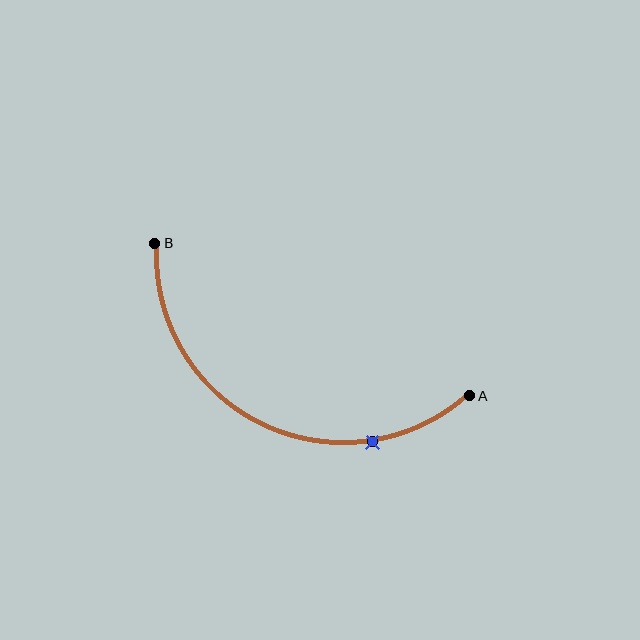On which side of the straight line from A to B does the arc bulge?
The arc bulges below the straight line connecting A and B.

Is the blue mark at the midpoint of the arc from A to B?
No. The blue mark lies on the arc but is closer to endpoint A. The arc midpoint would be at the point on the curve equidistant along the arc from both A and B.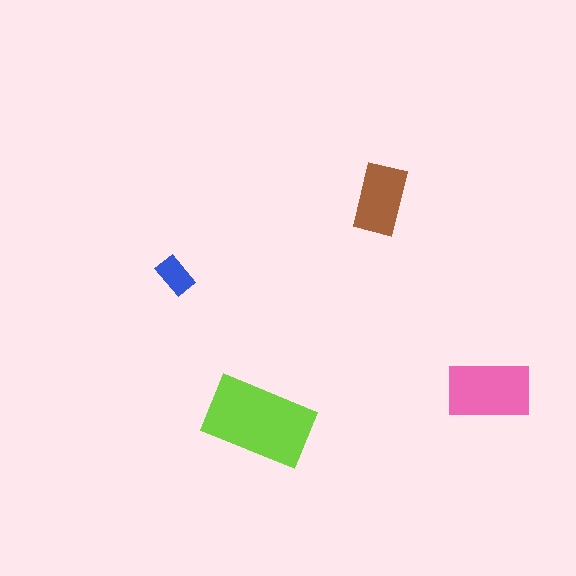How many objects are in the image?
There are 4 objects in the image.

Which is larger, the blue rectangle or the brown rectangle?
The brown one.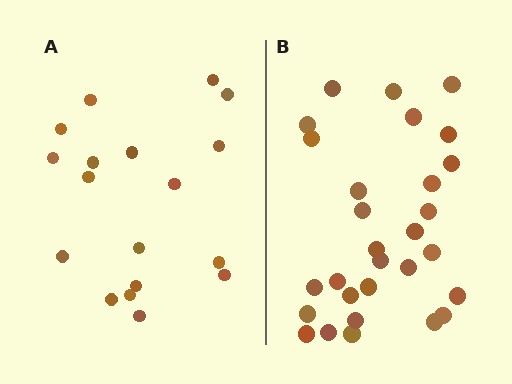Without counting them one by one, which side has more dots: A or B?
Region B (the right region) has more dots.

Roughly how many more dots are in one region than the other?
Region B has roughly 12 or so more dots than region A.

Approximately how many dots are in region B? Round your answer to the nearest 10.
About 30 dots. (The exact count is 29, which rounds to 30.)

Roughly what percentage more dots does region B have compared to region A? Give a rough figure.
About 60% more.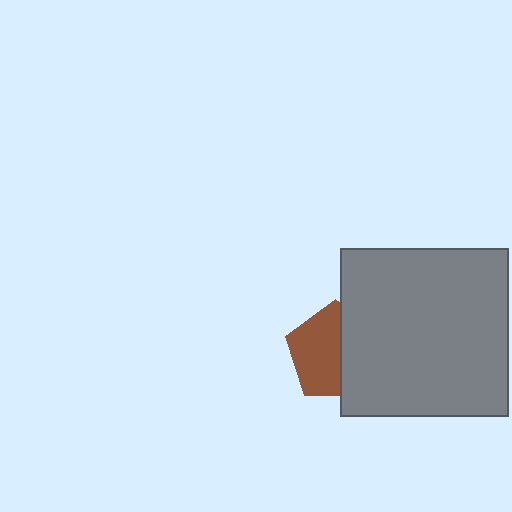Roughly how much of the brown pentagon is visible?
About half of it is visible (roughly 56%).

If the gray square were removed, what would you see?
You would see the complete brown pentagon.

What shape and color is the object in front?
The object in front is a gray square.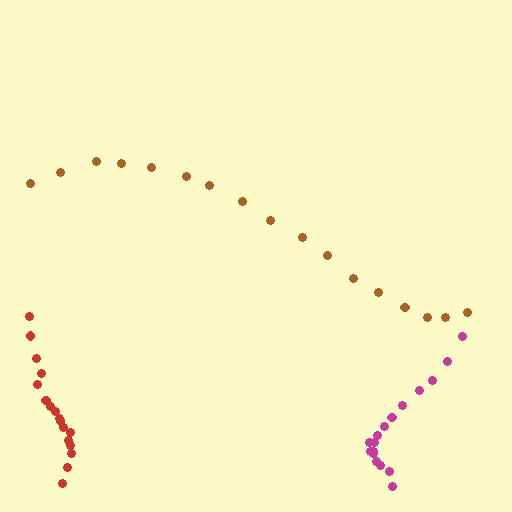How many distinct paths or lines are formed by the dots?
There are 3 distinct paths.